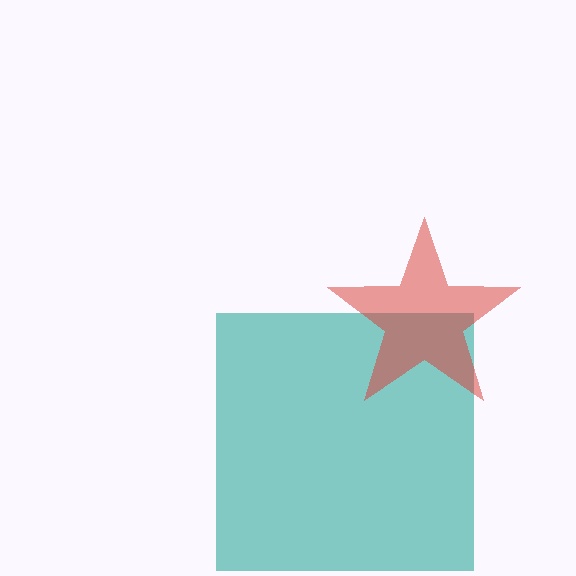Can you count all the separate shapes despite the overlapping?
Yes, there are 2 separate shapes.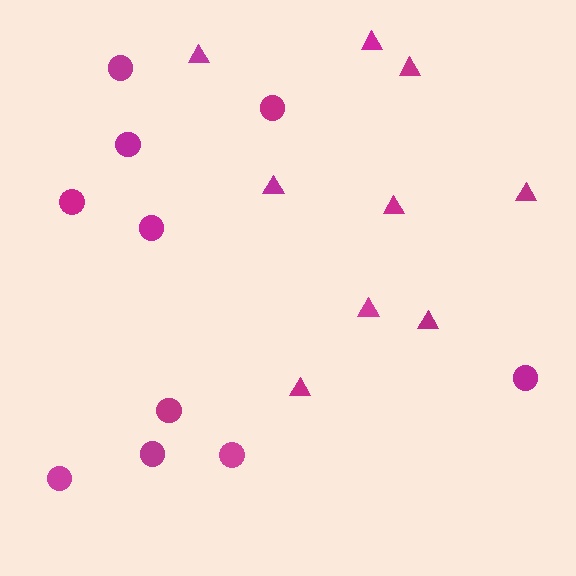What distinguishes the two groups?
There are 2 groups: one group of circles (10) and one group of triangles (9).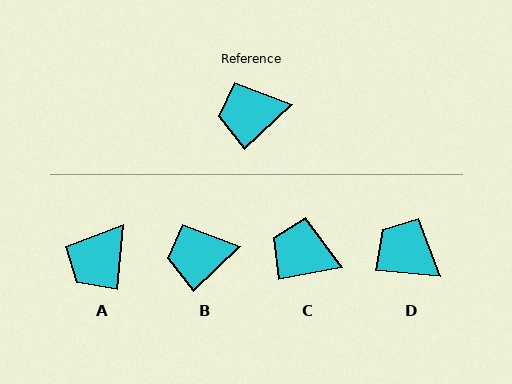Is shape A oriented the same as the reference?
No, it is off by about 42 degrees.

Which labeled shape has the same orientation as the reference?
B.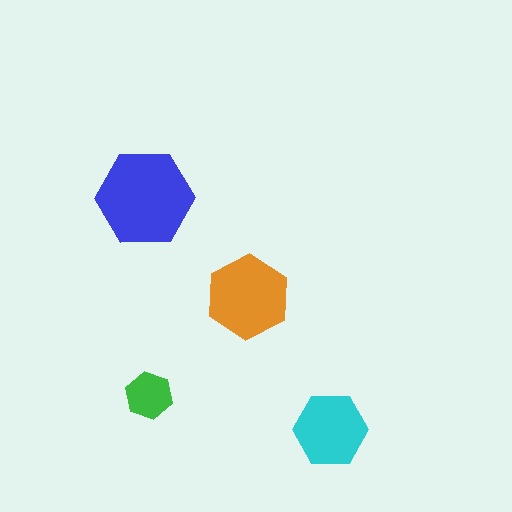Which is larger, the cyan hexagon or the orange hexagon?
The orange one.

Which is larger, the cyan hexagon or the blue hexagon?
The blue one.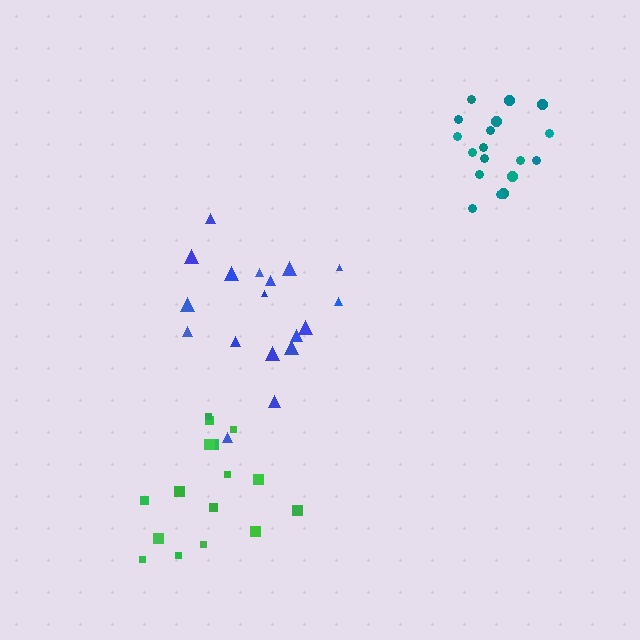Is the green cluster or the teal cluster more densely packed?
Teal.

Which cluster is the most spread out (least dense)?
Blue.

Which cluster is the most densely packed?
Teal.